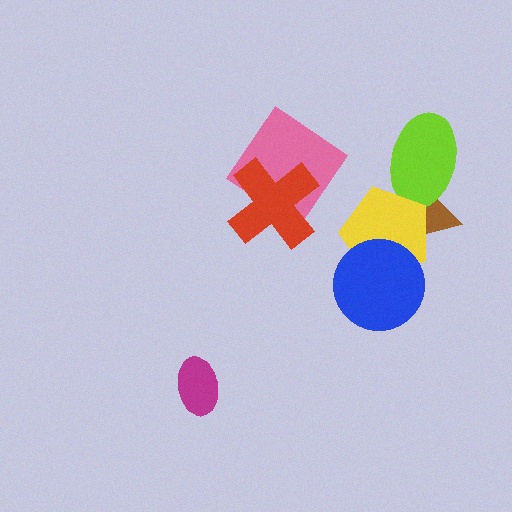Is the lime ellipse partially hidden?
Yes, it is partially covered by another shape.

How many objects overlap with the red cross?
1 object overlaps with the red cross.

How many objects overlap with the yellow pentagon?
3 objects overlap with the yellow pentagon.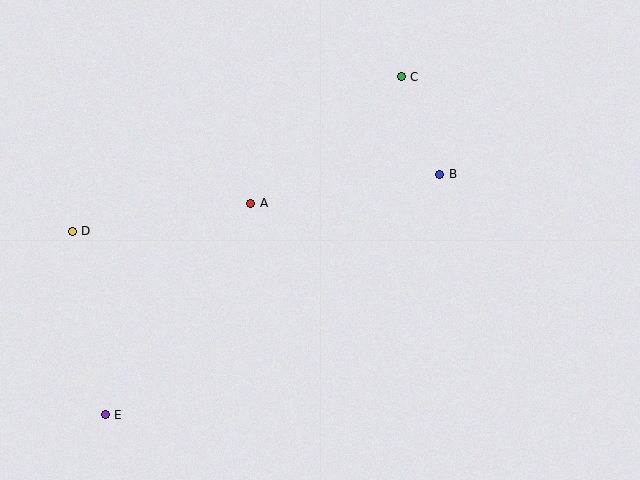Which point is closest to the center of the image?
Point A at (251, 203) is closest to the center.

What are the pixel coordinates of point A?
Point A is at (251, 203).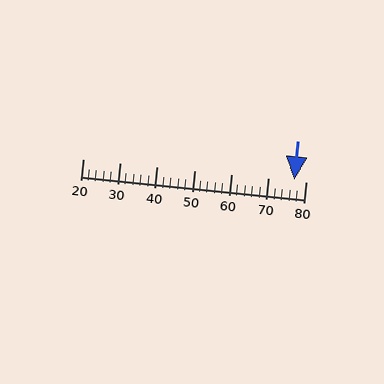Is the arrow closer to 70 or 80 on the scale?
The arrow is closer to 80.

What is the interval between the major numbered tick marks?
The major tick marks are spaced 10 units apart.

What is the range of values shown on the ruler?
The ruler shows values from 20 to 80.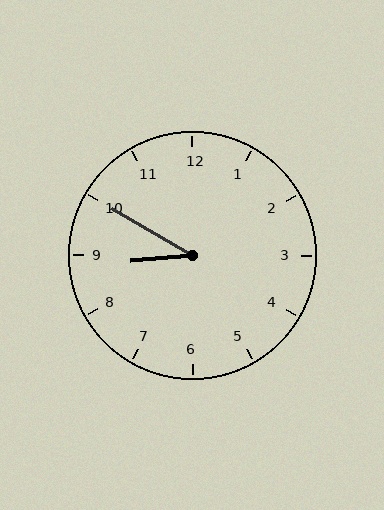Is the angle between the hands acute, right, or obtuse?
It is acute.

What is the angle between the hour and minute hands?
Approximately 35 degrees.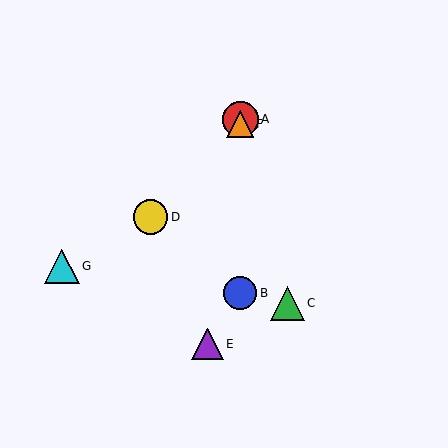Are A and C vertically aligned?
No, A is at x≈240 and C is at x≈288.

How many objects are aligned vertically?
3 objects (A, B, F) are aligned vertically.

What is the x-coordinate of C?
Object C is at x≈288.